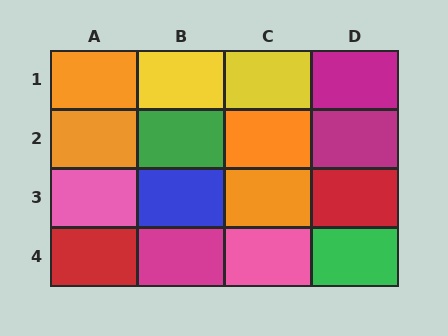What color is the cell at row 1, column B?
Yellow.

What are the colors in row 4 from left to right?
Red, magenta, pink, green.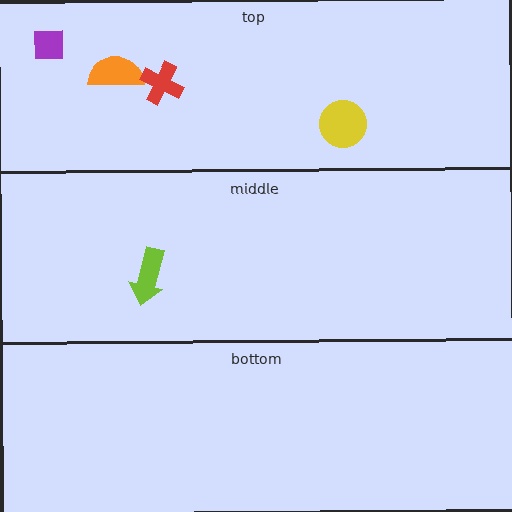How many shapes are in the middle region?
1.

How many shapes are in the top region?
4.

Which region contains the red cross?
The top region.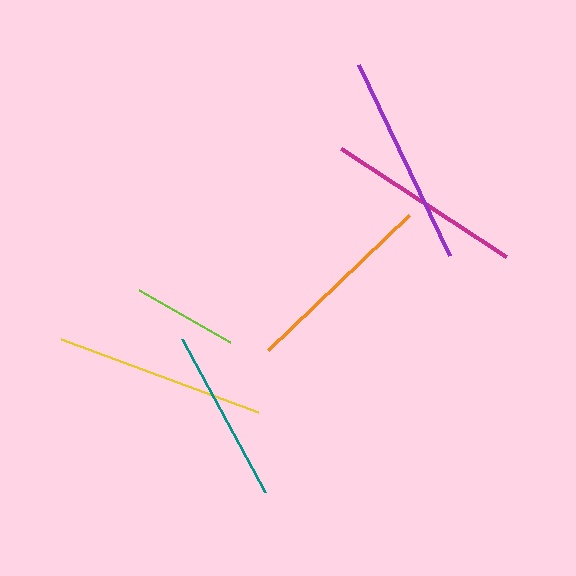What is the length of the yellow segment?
The yellow segment is approximately 211 pixels long.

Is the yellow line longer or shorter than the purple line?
The purple line is longer than the yellow line.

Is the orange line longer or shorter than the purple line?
The purple line is longer than the orange line.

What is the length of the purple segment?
The purple segment is approximately 211 pixels long.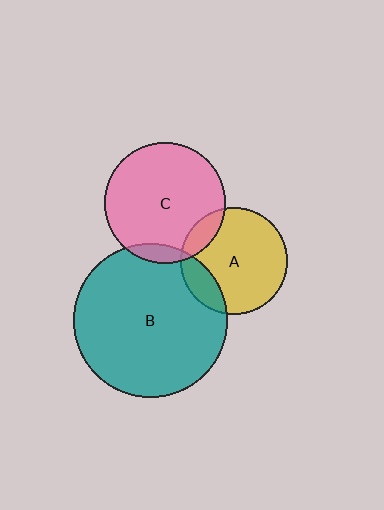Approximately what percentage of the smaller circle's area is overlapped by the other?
Approximately 15%.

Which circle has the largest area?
Circle B (teal).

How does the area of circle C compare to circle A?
Approximately 1.3 times.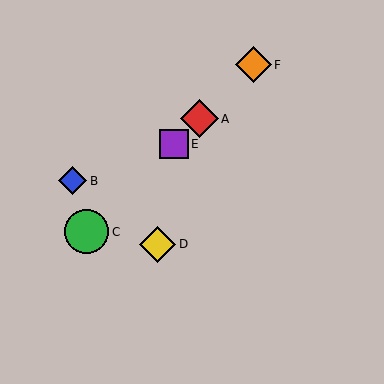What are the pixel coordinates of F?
Object F is at (254, 65).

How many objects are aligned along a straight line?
4 objects (A, C, E, F) are aligned along a straight line.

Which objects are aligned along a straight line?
Objects A, C, E, F are aligned along a straight line.